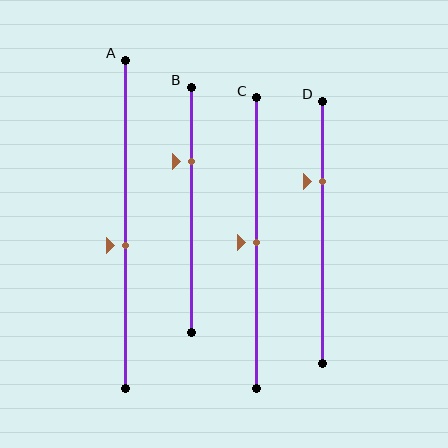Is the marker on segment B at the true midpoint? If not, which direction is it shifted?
No, the marker on segment B is shifted upward by about 20% of the segment length.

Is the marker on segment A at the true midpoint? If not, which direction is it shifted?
No, the marker on segment A is shifted downward by about 7% of the segment length.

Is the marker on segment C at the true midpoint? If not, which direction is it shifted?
Yes, the marker on segment C is at the true midpoint.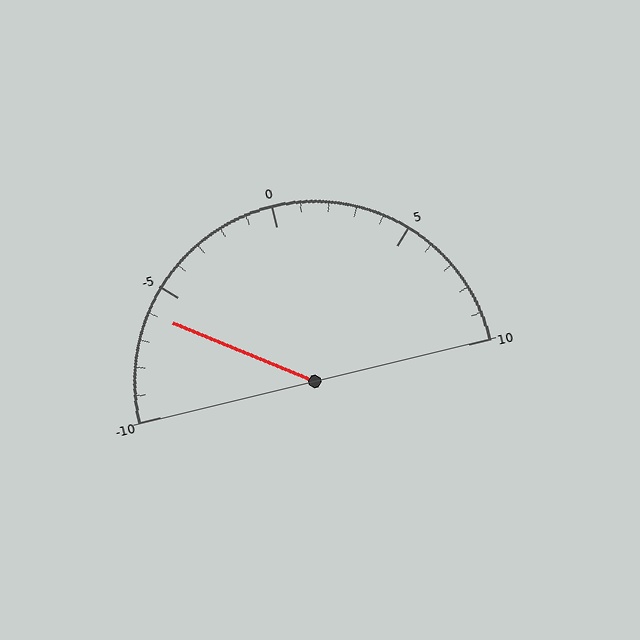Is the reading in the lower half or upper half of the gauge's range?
The reading is in the lower half of the range (-10 to 10).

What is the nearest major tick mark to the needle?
The nearest major tick mark is -5.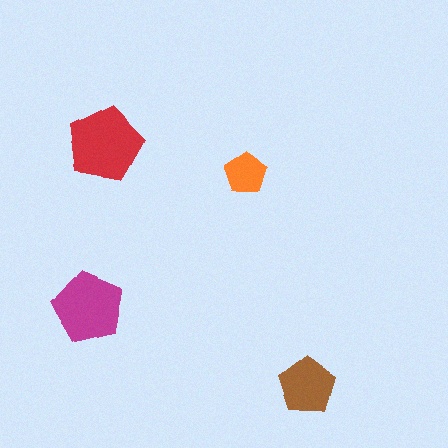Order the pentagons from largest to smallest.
the red one, the magenta one, the brown one, the orange one.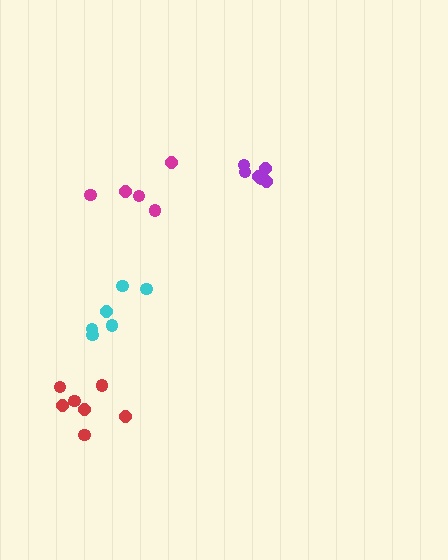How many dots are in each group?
Group 1: 5 dots, Group 2: 6 dots, Group 3: 6 dots, Group 4: 7 dots (24 total).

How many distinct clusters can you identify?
There are 4 distinct clusters.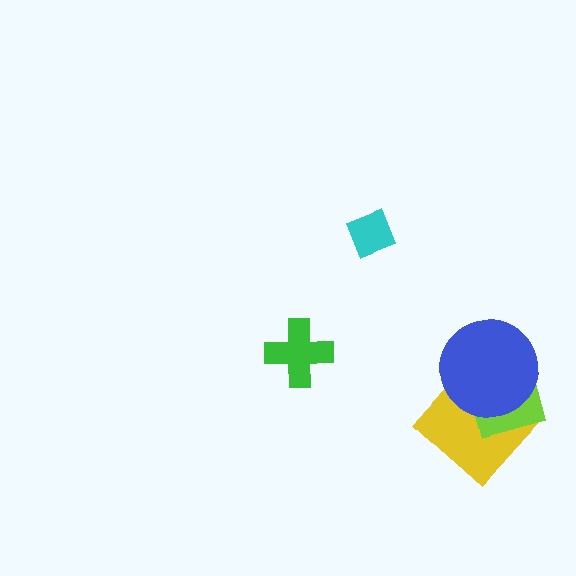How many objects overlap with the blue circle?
2 objects overlap with the blue circle.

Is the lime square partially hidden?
Yes, it is partially covered by another shape.